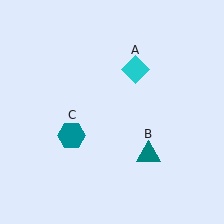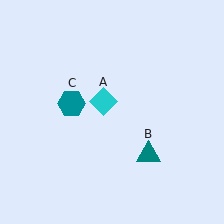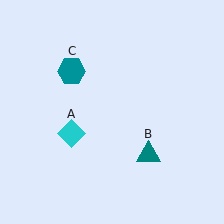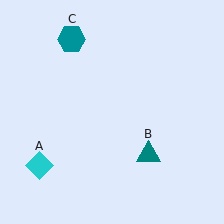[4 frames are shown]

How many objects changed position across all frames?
2 objects changed position: cyan diamond (object A), teal hexagon (object C).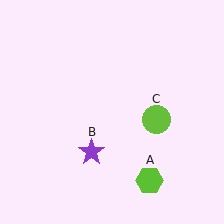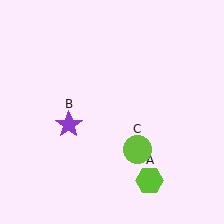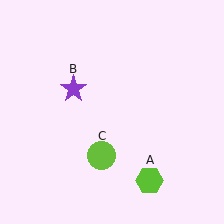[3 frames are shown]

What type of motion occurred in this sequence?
The purple star (object B), lime circle (object C) rotated clockwise around the center of the scene.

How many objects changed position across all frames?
2 objects changed position: purple star (object B), lime circle (object C).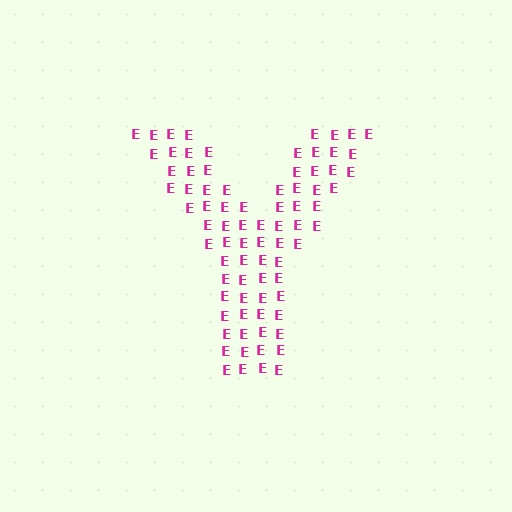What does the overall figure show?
The overall figure shows the letter Y.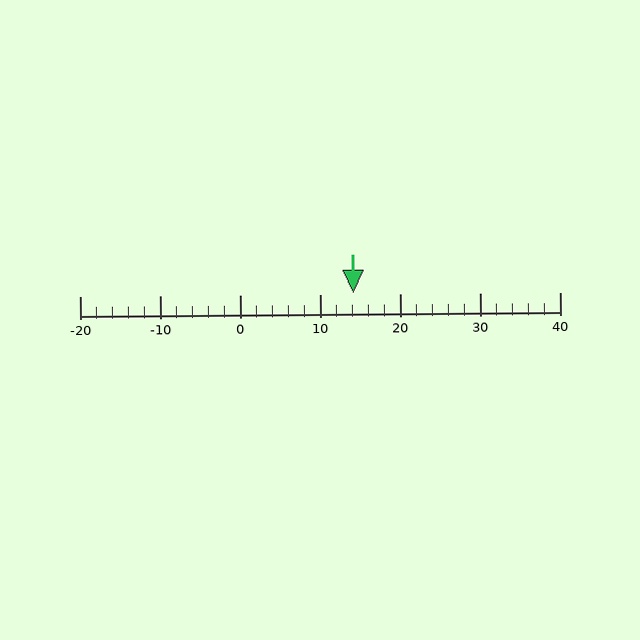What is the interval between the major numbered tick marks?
The major tick marks are spaced 10 units apart.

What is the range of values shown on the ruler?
The ruler shows values from -20 to 40.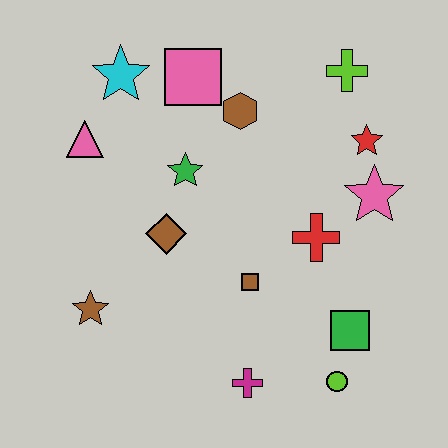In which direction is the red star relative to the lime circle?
The red star is above the lime circle.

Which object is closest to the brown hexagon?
The pink square is closest to the brown hexagon.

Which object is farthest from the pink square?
The lime circle is farthest from the pink square.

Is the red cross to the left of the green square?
Yes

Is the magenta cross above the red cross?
No